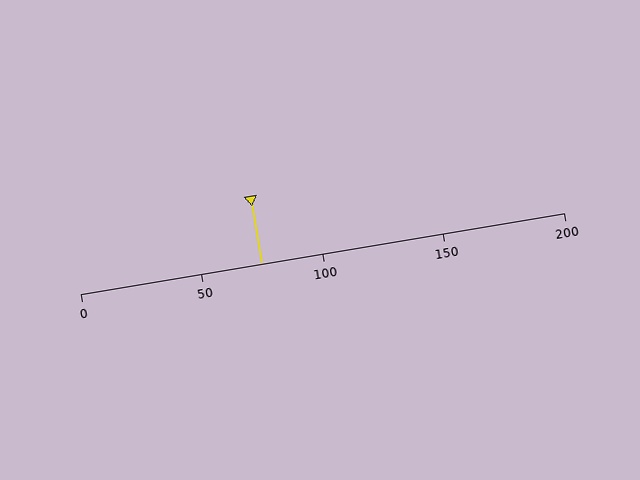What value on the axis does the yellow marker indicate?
The marker indicates approximately 75.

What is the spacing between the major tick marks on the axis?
The major ticks are spaced 50 apart.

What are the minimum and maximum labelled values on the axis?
The axis runs from 0 to 200.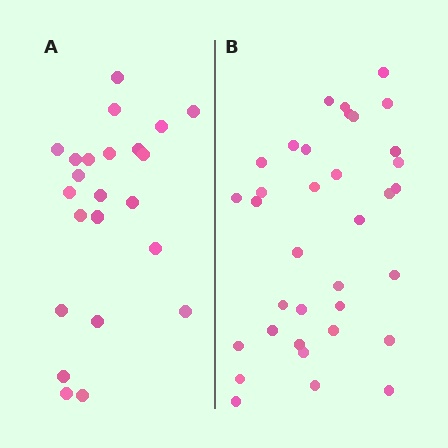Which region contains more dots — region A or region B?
Region B (the right region) has more dots.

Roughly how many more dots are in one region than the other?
Region B has roughly 12 or so more dots than region A.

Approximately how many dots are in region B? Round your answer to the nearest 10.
About 40 dots. (The exact count is 35, which rounds to 40.)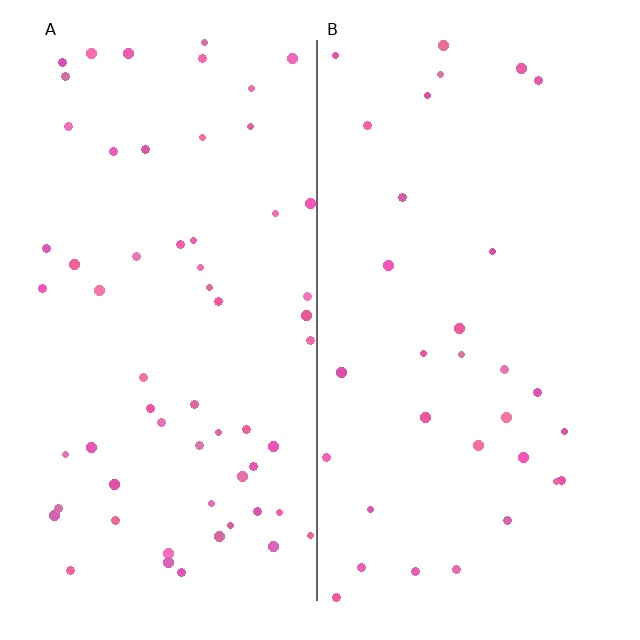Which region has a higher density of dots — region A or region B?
A (the left).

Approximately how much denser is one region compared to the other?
Approximately 1.9× — region A over region B.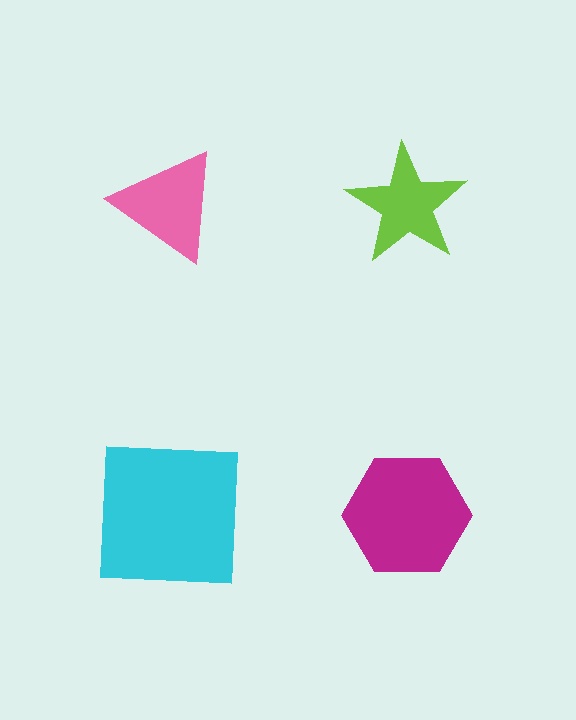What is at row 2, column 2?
A magenta hexagon.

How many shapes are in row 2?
2 shapes.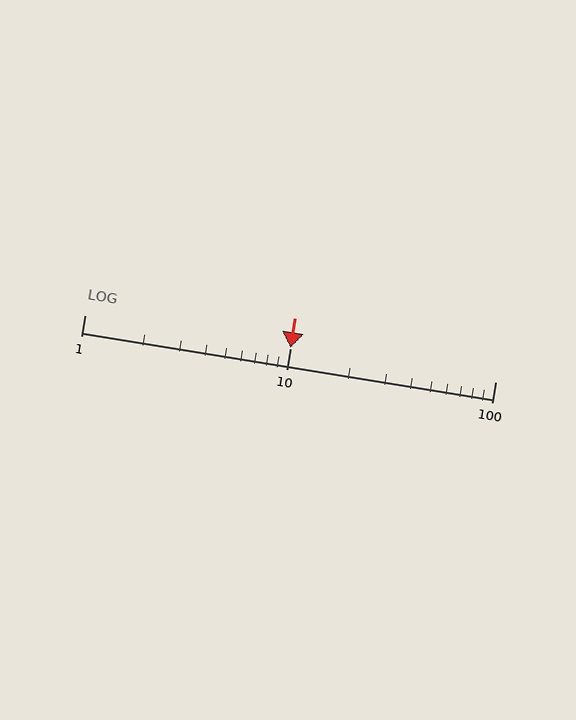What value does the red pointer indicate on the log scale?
The pointer indicates approximately 10.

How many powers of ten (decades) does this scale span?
The scale spans 2 decades, from 1 to 100.